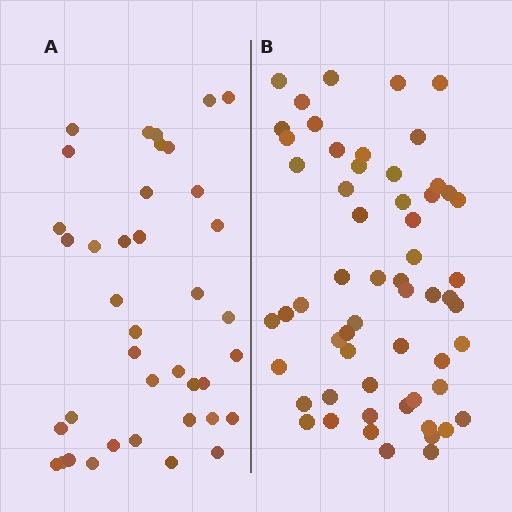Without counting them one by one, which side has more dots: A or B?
Region B (the right region) has more dots.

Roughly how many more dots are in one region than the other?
Region B has approximately 20 more dots than region A.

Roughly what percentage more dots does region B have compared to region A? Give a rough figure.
About 50% more.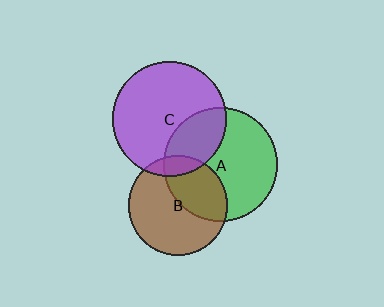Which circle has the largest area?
Circle C (purple).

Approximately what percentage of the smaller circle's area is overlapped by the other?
Approximately 10%.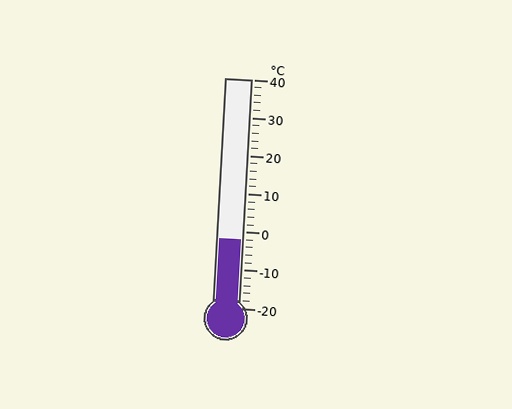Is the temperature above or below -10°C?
The temperature is above -10°C.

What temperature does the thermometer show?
The thermometer shows approximately -2°C.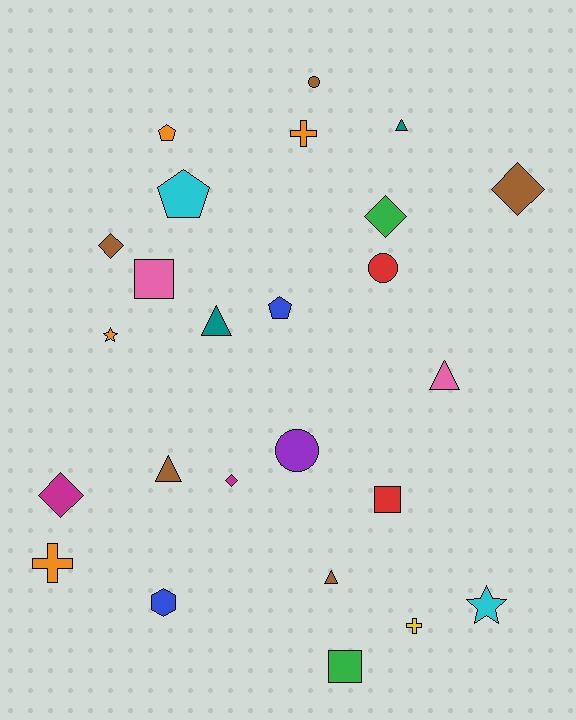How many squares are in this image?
There are 3 squares.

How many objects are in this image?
There are 25 objects.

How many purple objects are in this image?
There is 1 purple object.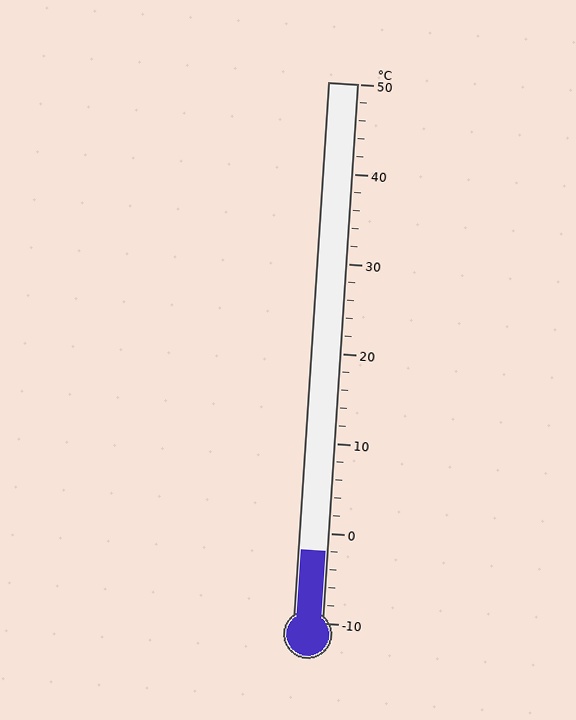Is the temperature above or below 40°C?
The temperature is below 40°C.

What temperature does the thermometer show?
The thermometer shows approximately -2°C.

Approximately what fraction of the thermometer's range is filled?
The thermometer is filled to approximately 15% of its range.